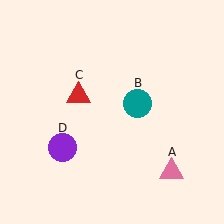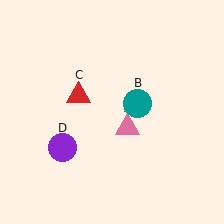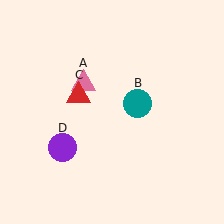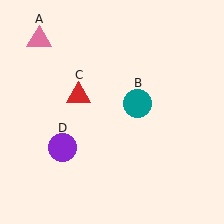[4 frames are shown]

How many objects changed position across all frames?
1 object changed position: pink triangle (object A).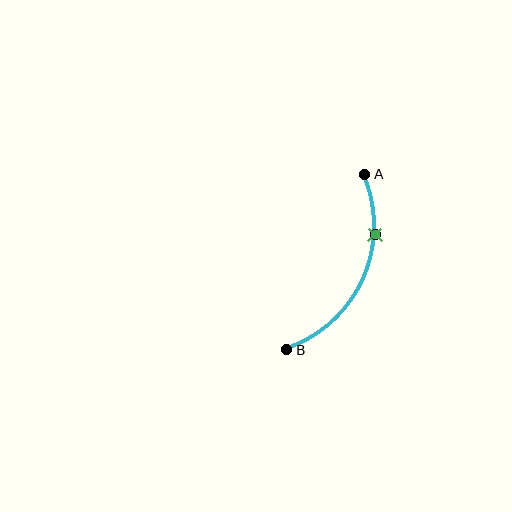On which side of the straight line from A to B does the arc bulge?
The arc bulges to the right of the straight line connecting A and B.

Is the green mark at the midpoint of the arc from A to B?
No. The green mark lies on the arc but is closer to endpoint A. The arc midpoint would be at the point on the curve equidistant along the arc from both A and B.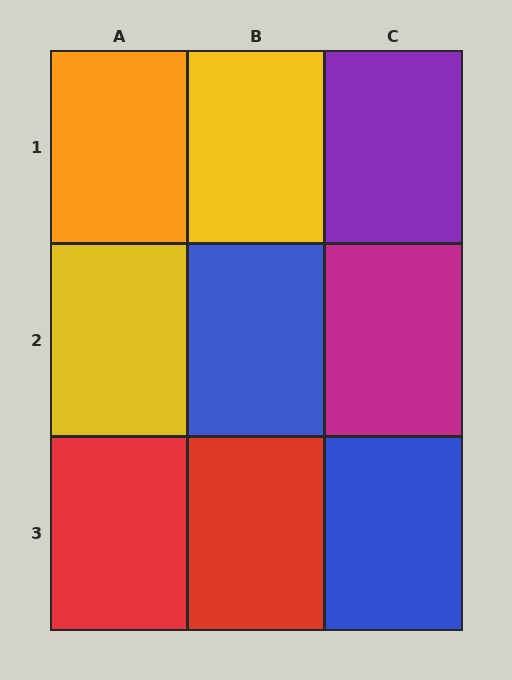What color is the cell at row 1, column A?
Orange.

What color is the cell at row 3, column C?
Blue.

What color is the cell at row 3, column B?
Red.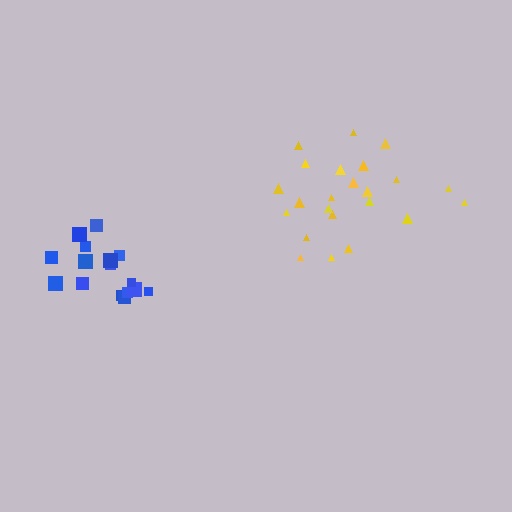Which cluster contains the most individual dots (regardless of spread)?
Yellow (23).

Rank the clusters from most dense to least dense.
blue, yellow.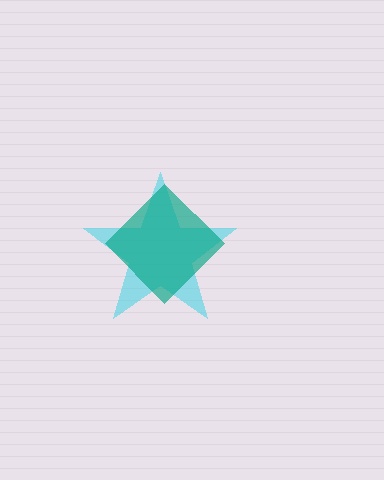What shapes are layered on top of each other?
The layered shapes are: a cyan star, a teal diamond.